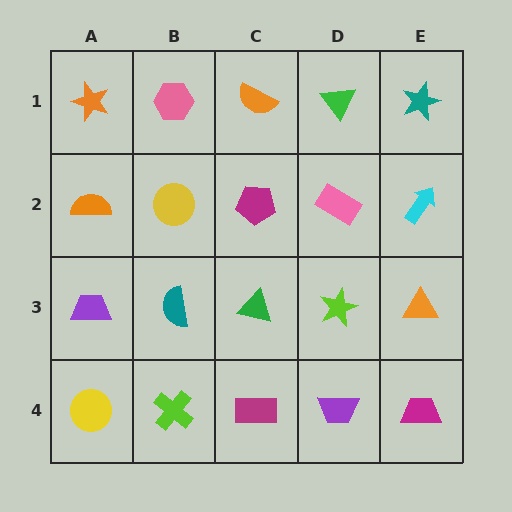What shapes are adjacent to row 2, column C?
An orange semicircle (row 1, column C), a green triangle (row 3, column C), a yellow circle (row 2, column B), a pink rectangle (row 2, column D).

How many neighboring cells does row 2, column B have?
4.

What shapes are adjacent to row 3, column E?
A cyan arrow (row 2, column E), a magenta trapezoid (row 4, column E), a lime star (row 3, column D).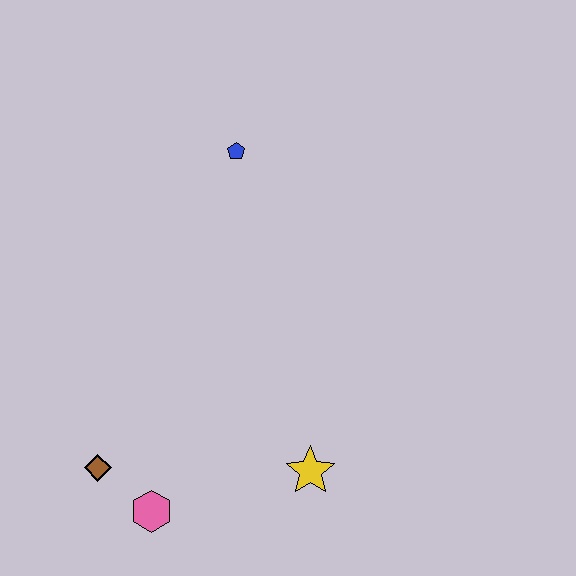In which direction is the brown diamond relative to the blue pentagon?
The brown diamond is below the blue pentagon.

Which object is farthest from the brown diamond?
The blue pentagon is farthest from the brown diamond.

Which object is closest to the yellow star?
The pink hexagon is closest to the yellow star.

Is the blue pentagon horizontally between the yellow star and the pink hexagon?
Yes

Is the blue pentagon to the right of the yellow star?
No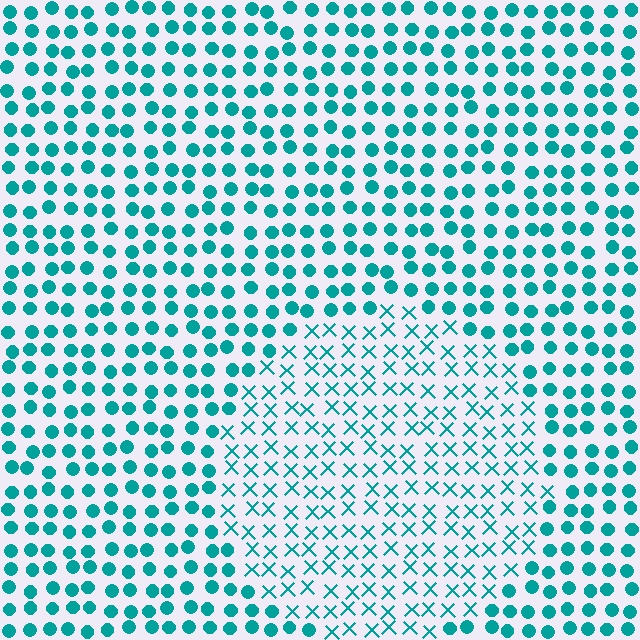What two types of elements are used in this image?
The image uses X marks inside the circle region and circles outside it.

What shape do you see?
I see a circle.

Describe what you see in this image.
The image is filled with small teal elements arranged in a uniform grid. A circle-shaped region contains X marks, while the surrounding area contains circles. The boundary is defined purely by the change in element shape.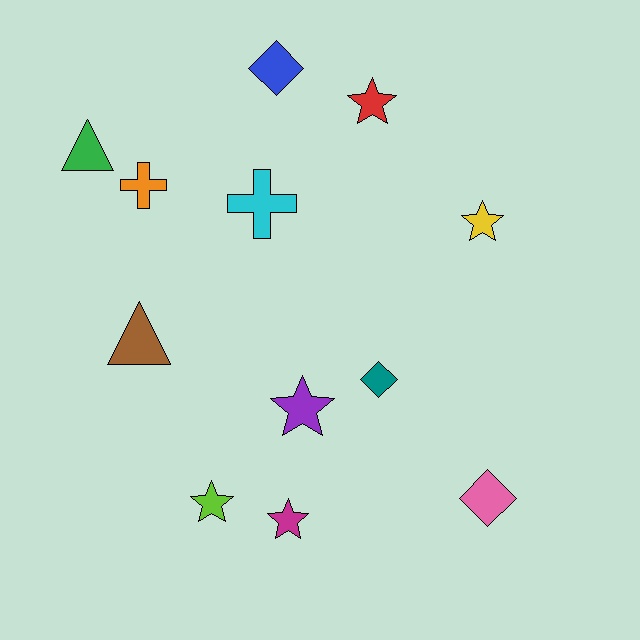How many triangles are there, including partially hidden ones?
There are 2 triangles.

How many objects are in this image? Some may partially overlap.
There are 12 objects.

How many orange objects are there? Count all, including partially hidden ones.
There is 1 orange object.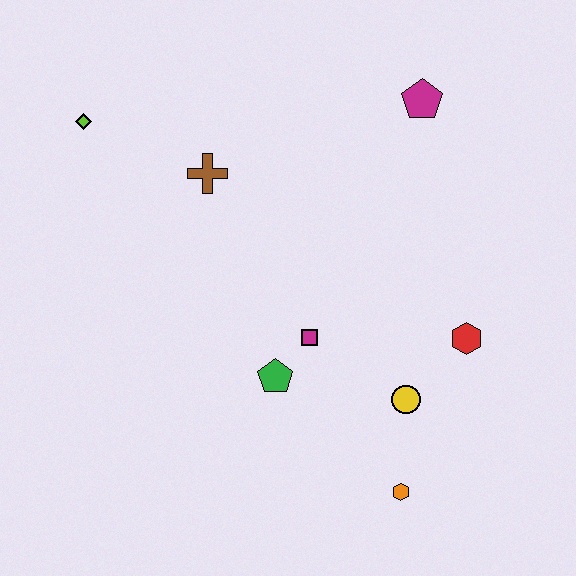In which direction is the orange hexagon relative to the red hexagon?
The orange hexagon is below the red hexagon.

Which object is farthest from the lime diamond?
The orange hexagon is farthest from the lime diamond.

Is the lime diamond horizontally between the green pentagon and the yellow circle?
No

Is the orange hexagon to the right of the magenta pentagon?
No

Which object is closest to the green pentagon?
The magenta square is closest to the green pentagon.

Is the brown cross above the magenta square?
Yes